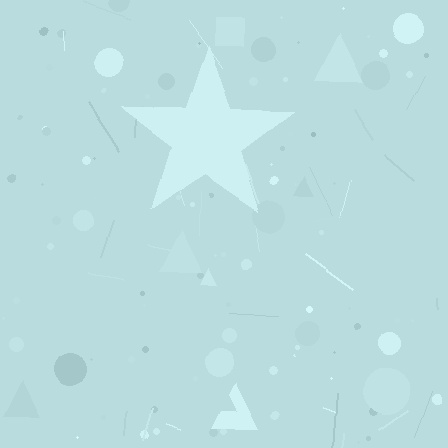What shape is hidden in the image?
A star is hidden in the image.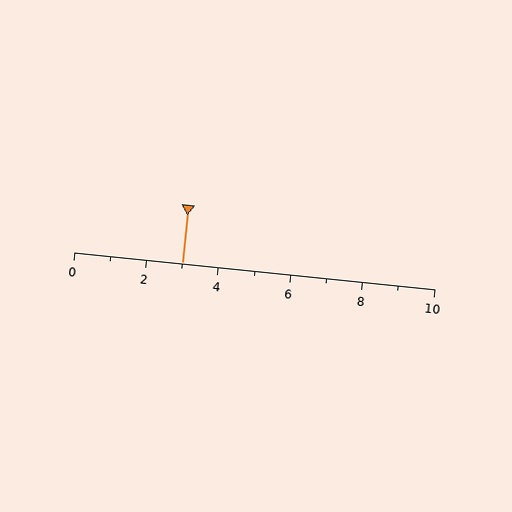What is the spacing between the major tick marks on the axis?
The major ticks are spaced 2 apart.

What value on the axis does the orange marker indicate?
The marker indicates approximately 3.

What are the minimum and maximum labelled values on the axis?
The axis runs from 0 to 10.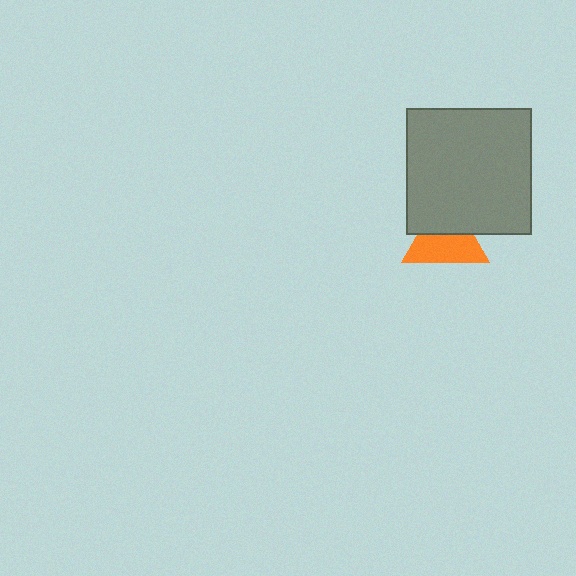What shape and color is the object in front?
The object in front is a gray square.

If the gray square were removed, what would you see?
You would see the complete orange triangle.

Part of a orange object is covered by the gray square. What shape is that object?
It is a triangle.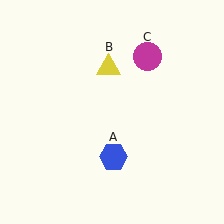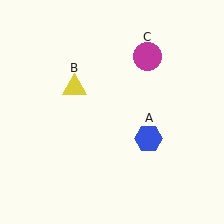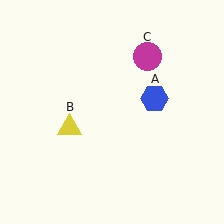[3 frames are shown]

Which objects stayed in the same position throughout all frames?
Magenta circle (object C) remained stationary.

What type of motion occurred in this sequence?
The blue hexagon (object A), yellow triangle (object B) rotated counterclockwise around the center of the scene.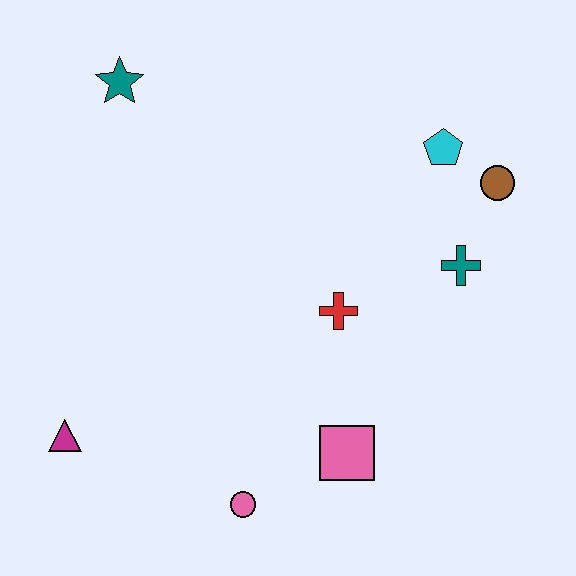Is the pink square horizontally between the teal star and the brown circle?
Yes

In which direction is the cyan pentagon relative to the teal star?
The cyan pentagon is to the right of the teal star.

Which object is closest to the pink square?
The pink circle is closest to the pink square.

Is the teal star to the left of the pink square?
Yes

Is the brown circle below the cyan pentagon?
Yes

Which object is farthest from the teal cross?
The magenta triangle is farthest from the teal cross.